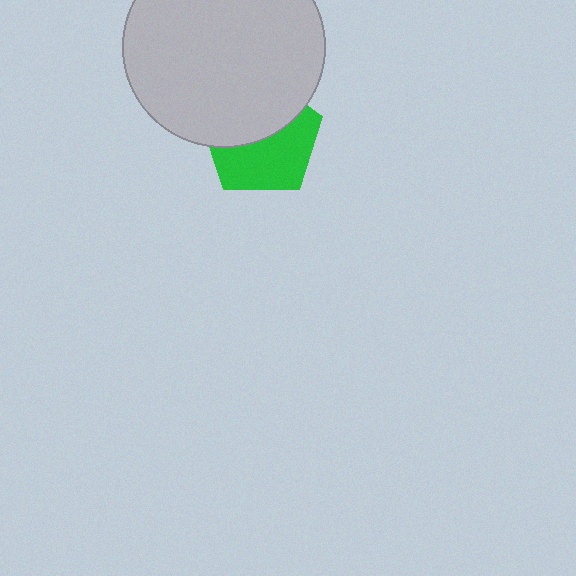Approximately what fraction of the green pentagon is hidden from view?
Roughly 48% of the green pentagon is hidden behind the light gray circle.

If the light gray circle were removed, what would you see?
You would see the complete green pentagon.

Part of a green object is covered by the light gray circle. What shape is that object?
It is a pentagon.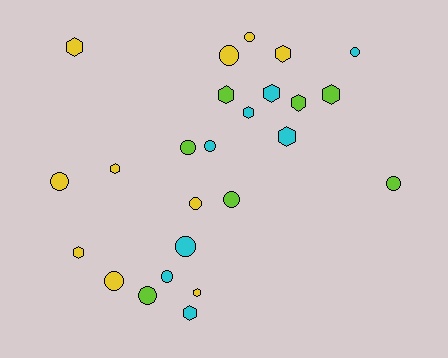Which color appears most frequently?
Yellow, with 10 objects.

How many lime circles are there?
There are 4 lime circles.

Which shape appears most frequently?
Circle, with 13 objects.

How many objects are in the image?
There are 25 objects.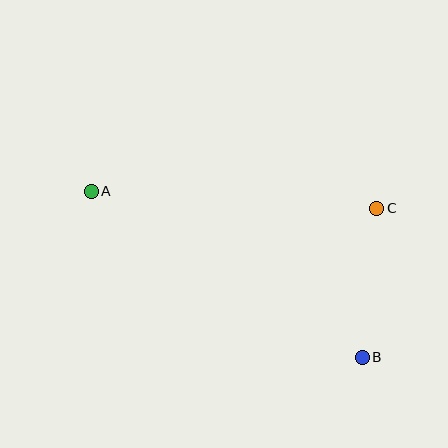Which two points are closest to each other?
Points B and C are closest to each other.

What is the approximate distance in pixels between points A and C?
The distance between A and C is approximately 286 pixels.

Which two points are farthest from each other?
Points A and B are farthest from each other.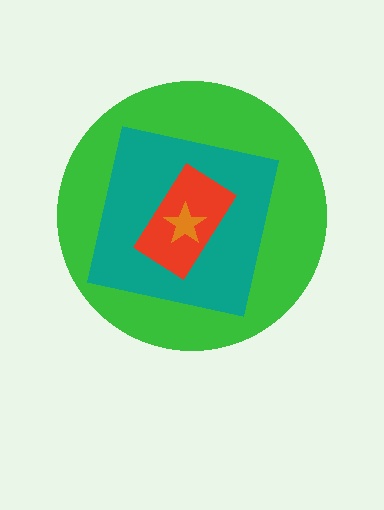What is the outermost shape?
The green circle.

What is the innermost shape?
The orange star.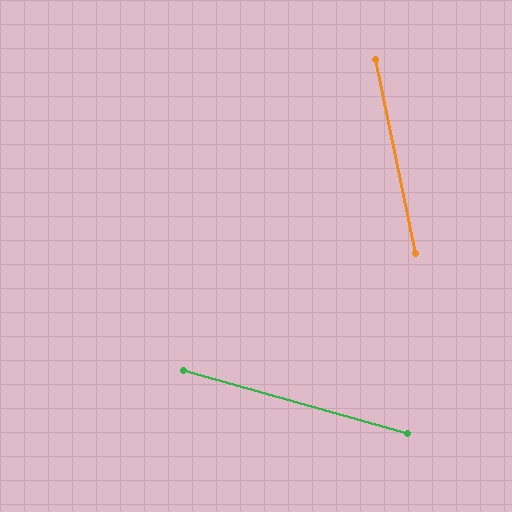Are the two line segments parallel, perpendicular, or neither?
Neither parallel nor perpendicular — they differ by about 62°.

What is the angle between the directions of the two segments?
Approximately 62 degrees.